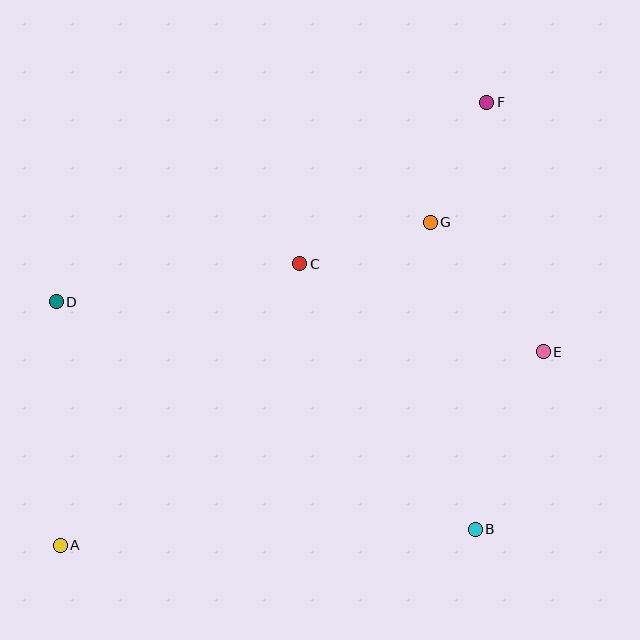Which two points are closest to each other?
Points F and G are closest to each other.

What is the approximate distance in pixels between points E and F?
The distance between E and F is approximately 256 pixels.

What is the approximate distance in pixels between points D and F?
The distance between D and F is approximately 474 pixels.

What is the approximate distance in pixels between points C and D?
The distance between C and D is approximately 247 pixels.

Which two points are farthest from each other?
Points A and F are farthest from each other.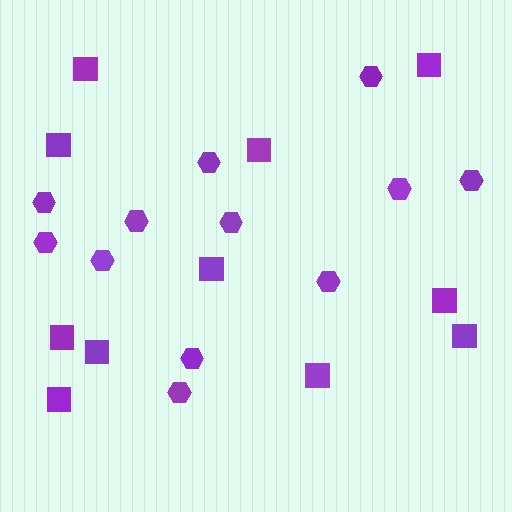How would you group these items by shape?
There are 2 groups: one group of hexagons (12) and one group of squares (11).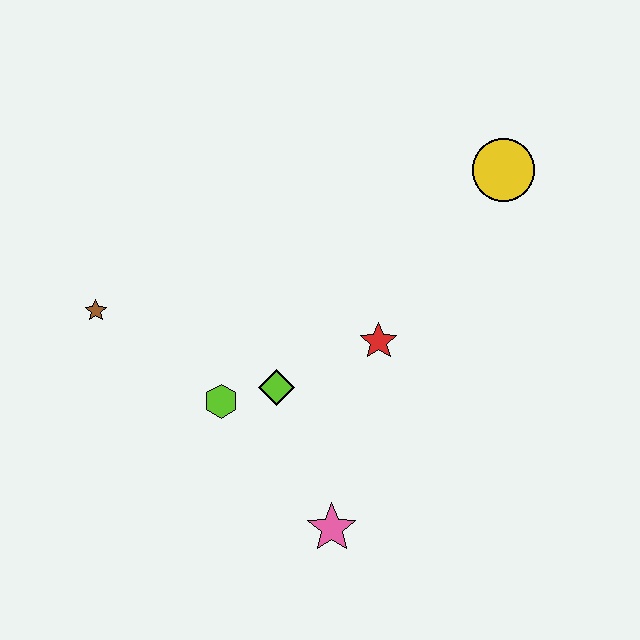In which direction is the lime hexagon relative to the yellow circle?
The lime hexagon is to the left of the yellow circle.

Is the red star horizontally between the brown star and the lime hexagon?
No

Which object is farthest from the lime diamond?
The yellow circle is farthest from the lime diamond.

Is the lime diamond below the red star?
Yes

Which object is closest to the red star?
The lime diamond is closest to the red star.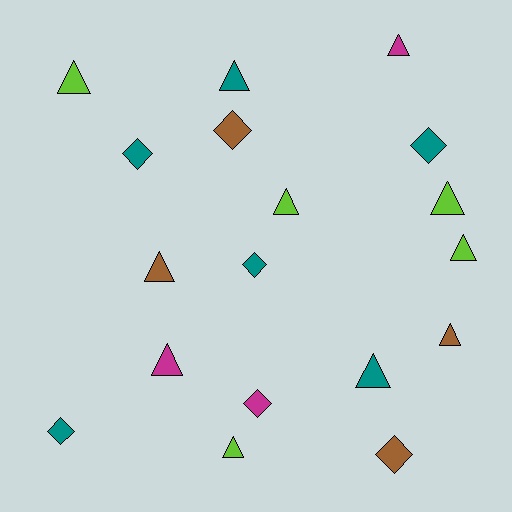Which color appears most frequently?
Teal, with 6 objects.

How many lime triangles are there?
There are 5 lime triangles.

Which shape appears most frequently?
Triangle, with 11 objects.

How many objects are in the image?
There are 18 objects.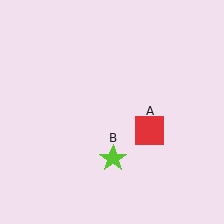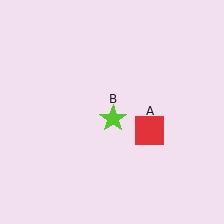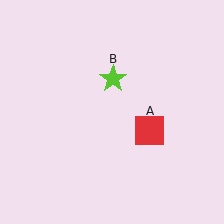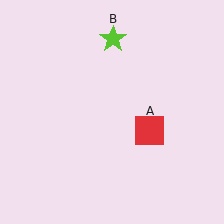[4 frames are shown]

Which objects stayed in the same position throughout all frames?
Red square (object A) remained stationary.